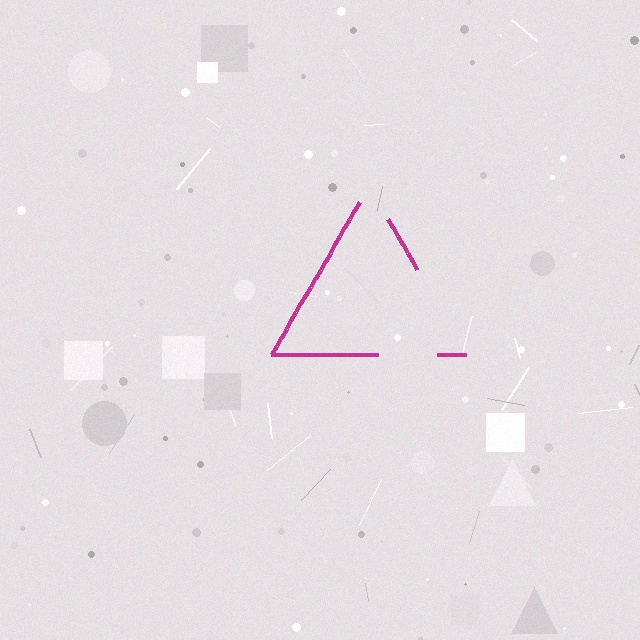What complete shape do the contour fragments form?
The contour fragments form a triangle.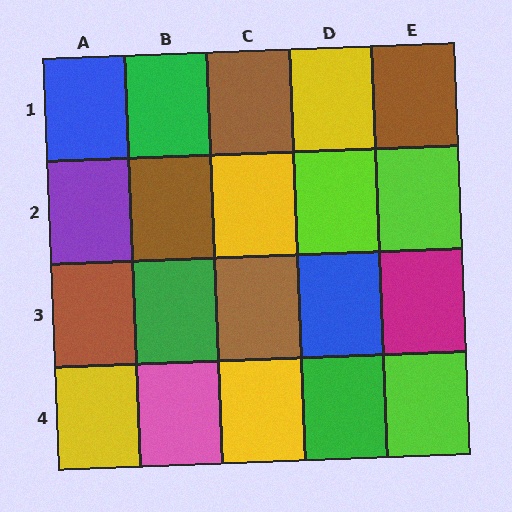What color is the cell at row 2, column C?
Yellow.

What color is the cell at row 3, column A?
Brown.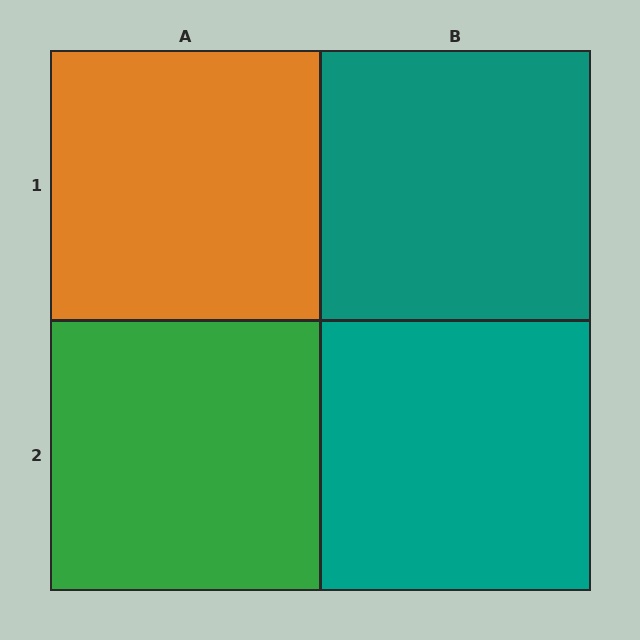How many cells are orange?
1 cell is orange.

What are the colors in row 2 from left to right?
Green, teal.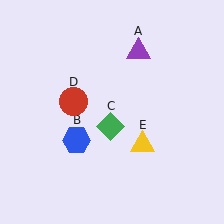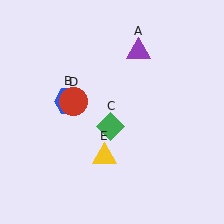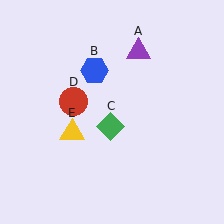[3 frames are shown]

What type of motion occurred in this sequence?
The blue hexagon (object B), yellow triangle (object E) rotated clockwise around the center of the scene.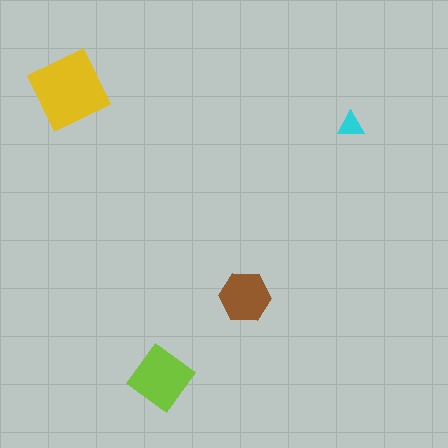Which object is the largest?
The yellow square.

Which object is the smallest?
The cyan triangle.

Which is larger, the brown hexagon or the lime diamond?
The lime diamond.